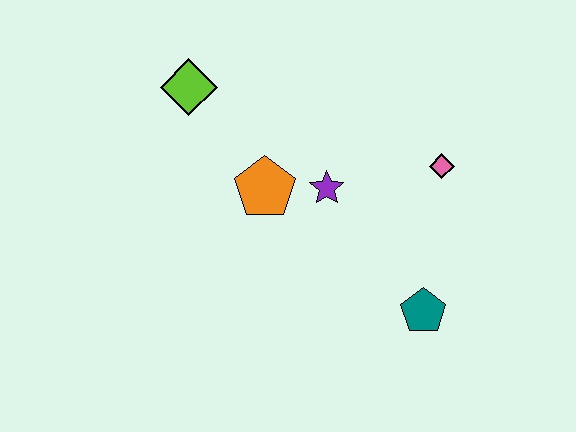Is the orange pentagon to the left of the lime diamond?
No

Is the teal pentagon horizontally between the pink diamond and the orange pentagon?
Yes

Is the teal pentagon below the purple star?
Yes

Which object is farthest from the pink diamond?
The lime diamond is farthest from the pink diamond.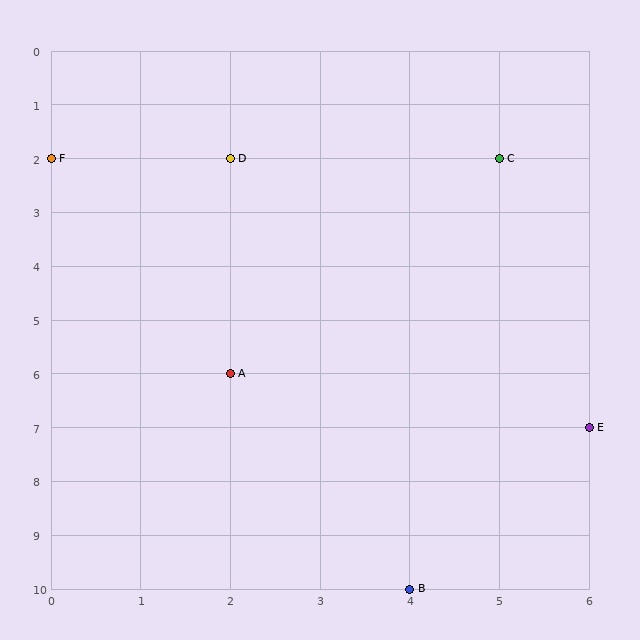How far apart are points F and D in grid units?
Points F and D are 2 columns apart.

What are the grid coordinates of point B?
Point B is at grid coordinates (4, 10).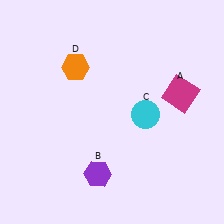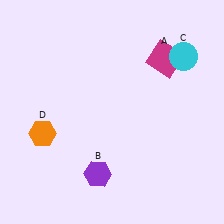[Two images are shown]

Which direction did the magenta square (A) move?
The magenta square (A) moved up.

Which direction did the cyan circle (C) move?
The cyan circle (C) moved up.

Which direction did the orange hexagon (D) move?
The orange hexagon (D) moved down.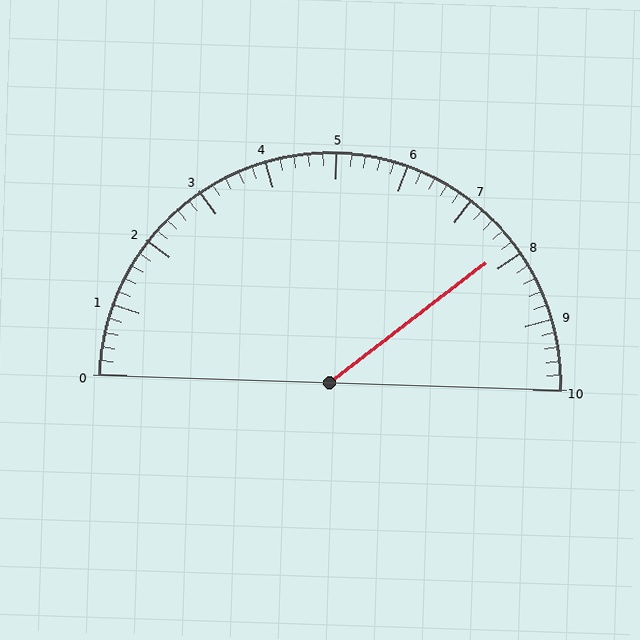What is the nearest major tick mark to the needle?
The nearest major tick mark is 8.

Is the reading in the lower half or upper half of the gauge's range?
The reading is in the upper half of the range (0 to 10).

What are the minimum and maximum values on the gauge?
The gauge ranges from 0 to 10.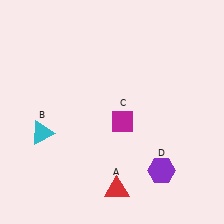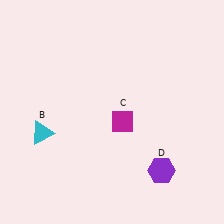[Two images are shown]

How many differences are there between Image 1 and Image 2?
There is 1 difference between the two images.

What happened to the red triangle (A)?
The red triangle (A) was removed in Image 2. It was in the bottom-right area of Image 1.